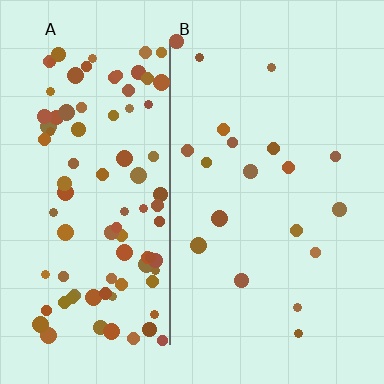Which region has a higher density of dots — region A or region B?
A (the left).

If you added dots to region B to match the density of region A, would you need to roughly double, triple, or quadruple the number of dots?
Approximately quadruple.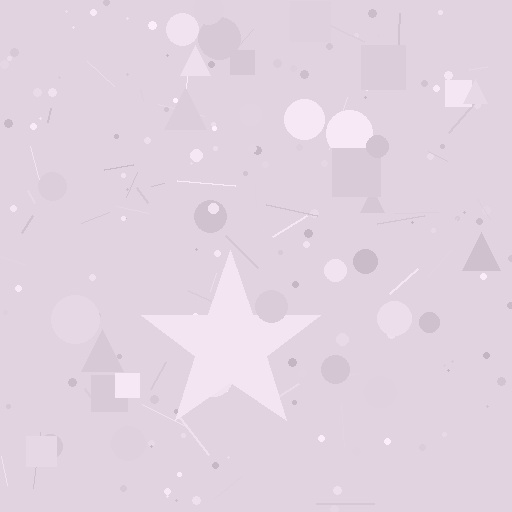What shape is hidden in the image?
A star is hidden in the image.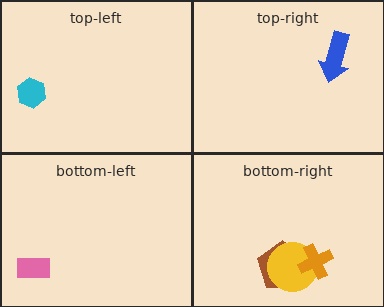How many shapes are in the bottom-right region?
3.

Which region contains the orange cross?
The bottom-right region.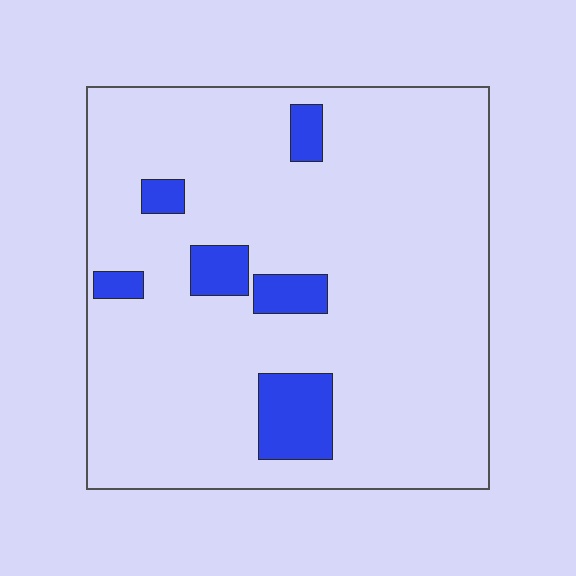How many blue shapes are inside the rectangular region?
6.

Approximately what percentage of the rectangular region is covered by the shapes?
Approximately 10%.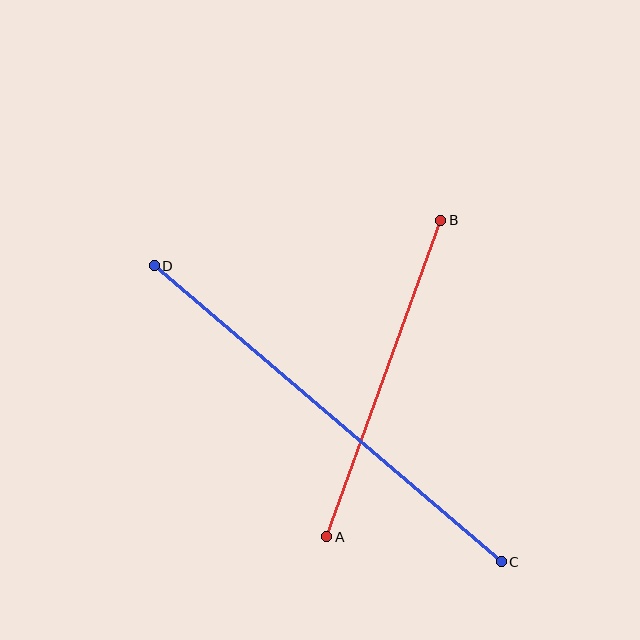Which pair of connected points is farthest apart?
Points C and D are farthest apart.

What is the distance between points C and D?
The distance is approximately 456 pixels.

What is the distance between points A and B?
The distance is approximately 336 pixels.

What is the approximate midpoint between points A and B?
The midpoint is at approximately (384, 378) pixels.